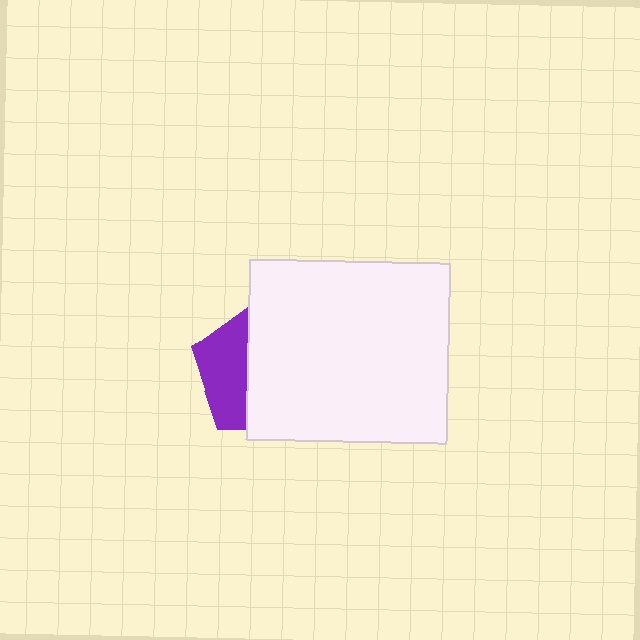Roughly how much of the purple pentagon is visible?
A small part of it is visible (roughly 36%).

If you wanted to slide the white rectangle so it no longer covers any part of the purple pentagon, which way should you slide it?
Slide it right — that is the most direct way to separate the two shapes.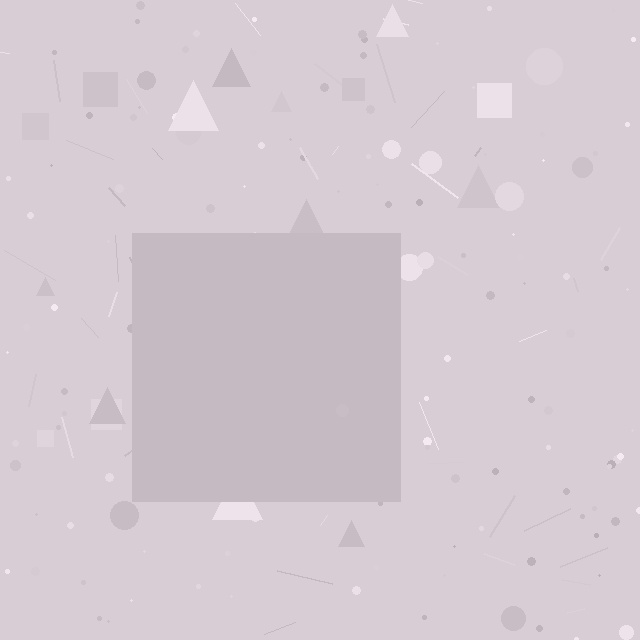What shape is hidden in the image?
A square is hidden in the image.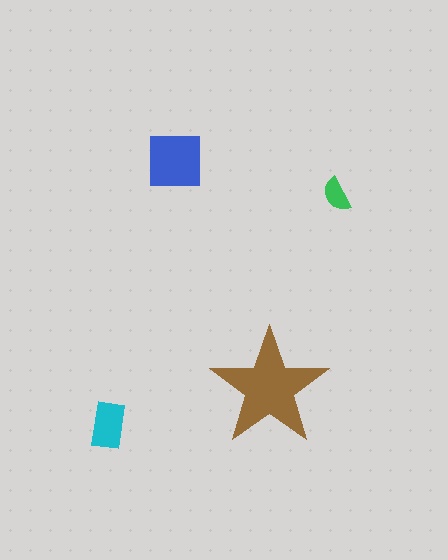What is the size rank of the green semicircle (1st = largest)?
4th.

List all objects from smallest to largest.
The green semicircle, the cyan rectangle, the blue square, the brown star.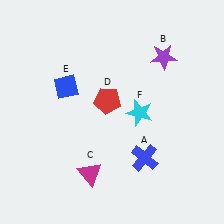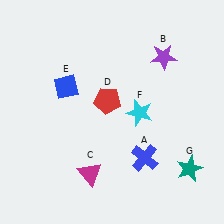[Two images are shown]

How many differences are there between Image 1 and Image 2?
There is 1 difference between the two images.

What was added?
A teal star (G) was added in Image 2.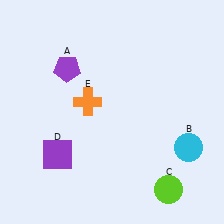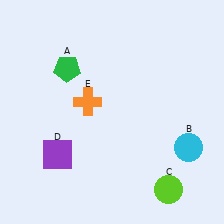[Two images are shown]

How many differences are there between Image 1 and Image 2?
There is 1 difference between the two images.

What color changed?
The pentagon (A) changed from purple in Image 1 to green in Image 2.